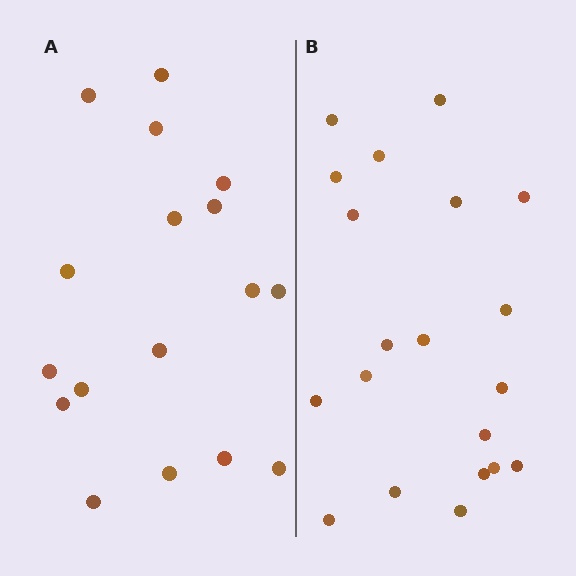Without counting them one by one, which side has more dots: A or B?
Region B (the right region) has more dots.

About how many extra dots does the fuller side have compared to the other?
Region B has just a few more — roughly 2 or 3 more dots than region A.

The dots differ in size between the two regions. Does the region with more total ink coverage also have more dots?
No. Region A has more total ink coverage because its dots are larger, but region B actually contains more individual dots. Total area can be misleading — the number of items is what matters here.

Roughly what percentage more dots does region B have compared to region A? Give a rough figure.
About 20% more.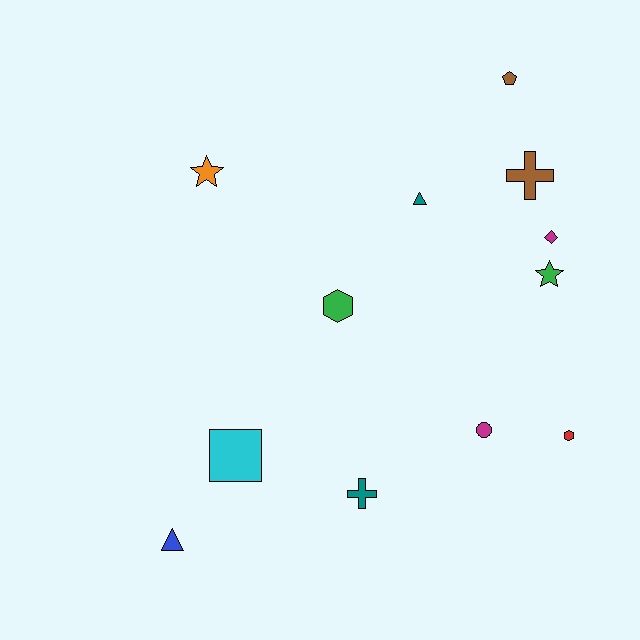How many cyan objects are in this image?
There is 1 cyan object.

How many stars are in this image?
There are 2 stars.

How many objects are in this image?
There are 12 objects.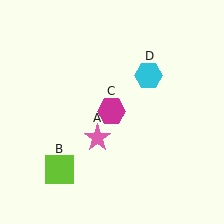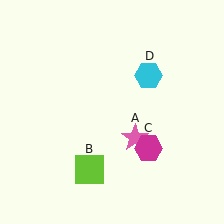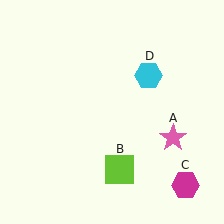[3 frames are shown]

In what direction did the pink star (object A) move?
The pink star (object A) moved right.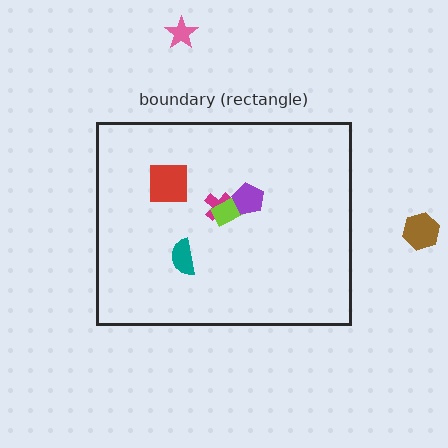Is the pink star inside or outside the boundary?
Outside.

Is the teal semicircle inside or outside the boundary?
Inside.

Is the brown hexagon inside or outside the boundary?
Outside.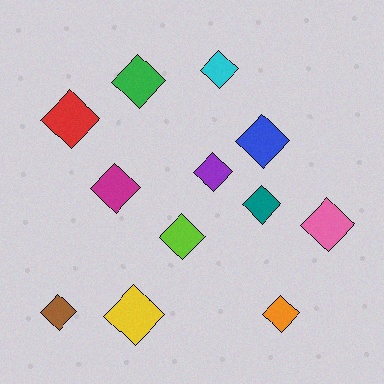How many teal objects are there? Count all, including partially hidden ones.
There is 1 teal object.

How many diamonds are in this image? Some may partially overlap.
There are 12 diamonds.